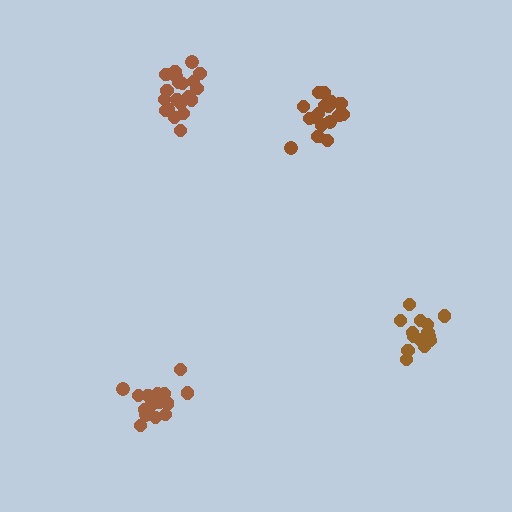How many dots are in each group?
Group 1: 21 dots, Group 2: 16 dots, Group 3: 19 dots, Group 4: 18 dots (74 total).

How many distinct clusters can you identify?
There are 4 distinct clusters.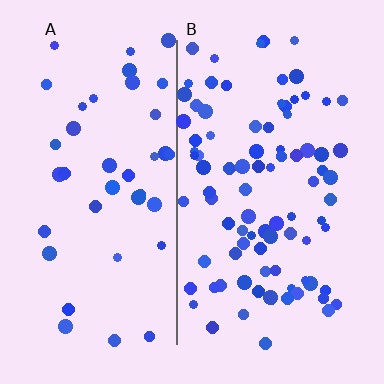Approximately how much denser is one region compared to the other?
Approximately 2.2× — region B over region A.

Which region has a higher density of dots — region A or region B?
B (the right).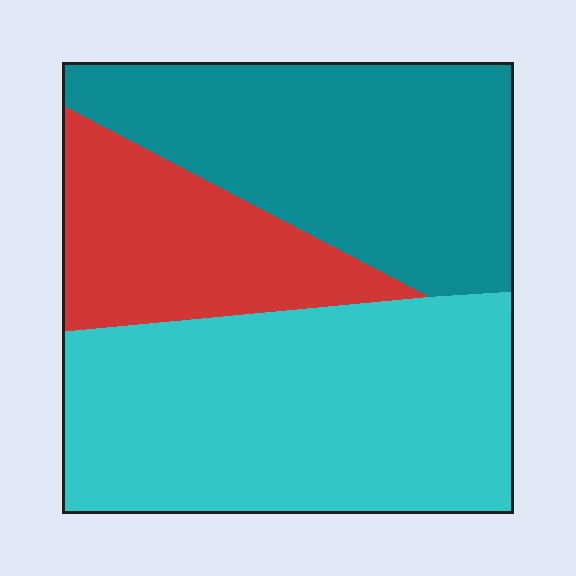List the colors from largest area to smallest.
From largest to smallest: cyan, teal, red.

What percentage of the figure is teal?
Teal covers 35% of the figure.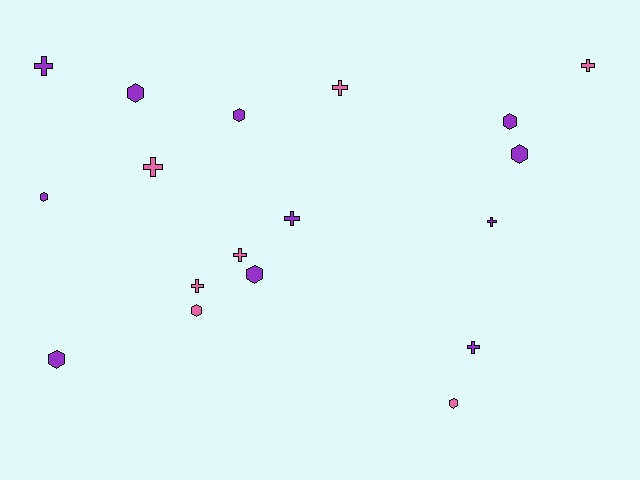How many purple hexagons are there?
There are 7 purple hexagons.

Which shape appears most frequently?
Cross, with 9 objects.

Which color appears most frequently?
Purple, with 11 objects.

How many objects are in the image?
There are 18 objects.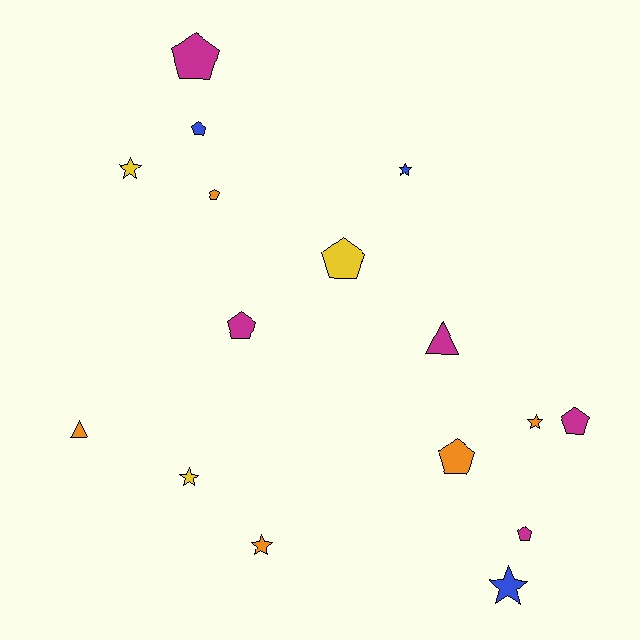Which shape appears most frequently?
Pentagon, with 8 objects.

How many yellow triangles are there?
There are no yellow triangles.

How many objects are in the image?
There are 16 objects.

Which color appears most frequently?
Orange, with 5 objects.